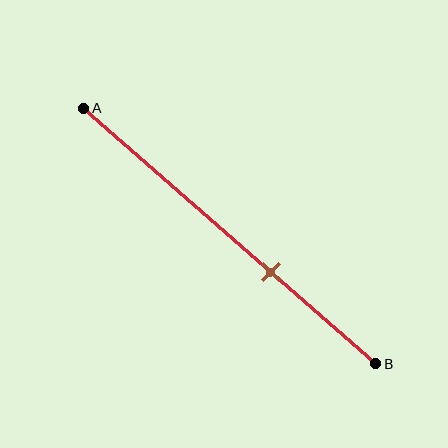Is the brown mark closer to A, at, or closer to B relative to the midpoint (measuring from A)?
The brown mark is closer to point B than the midpoint of segment AB.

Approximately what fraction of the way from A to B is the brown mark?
The brown mark is approximately 65% of the way from A to B.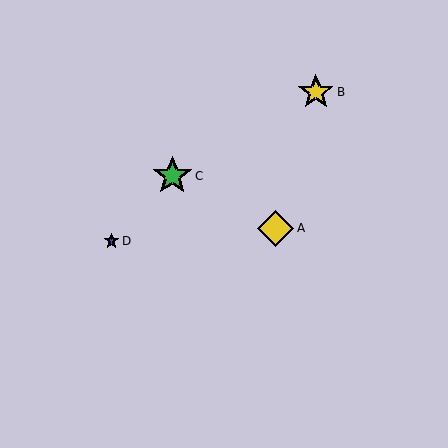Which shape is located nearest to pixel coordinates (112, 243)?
The blue star (labeled D) at (111, 241) is nearest to that location.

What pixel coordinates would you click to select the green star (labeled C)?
Click at (172, 176) to select the green star C.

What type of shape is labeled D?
Shape D is a blue star.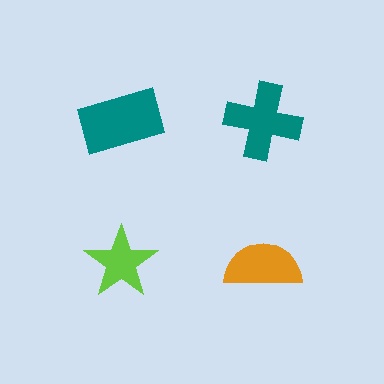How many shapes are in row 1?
2 shapes.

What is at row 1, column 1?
A teal rectangle.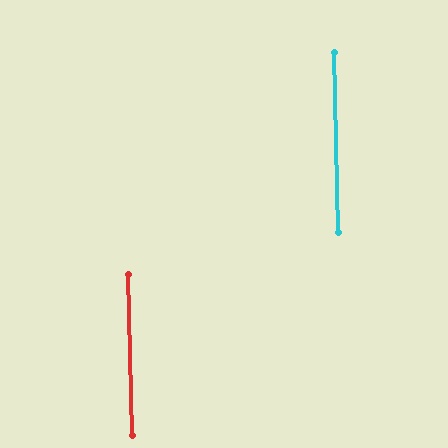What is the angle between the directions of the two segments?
Approximately 0 degrees.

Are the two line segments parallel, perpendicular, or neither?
Parallel — their directions differ by only 0.0°.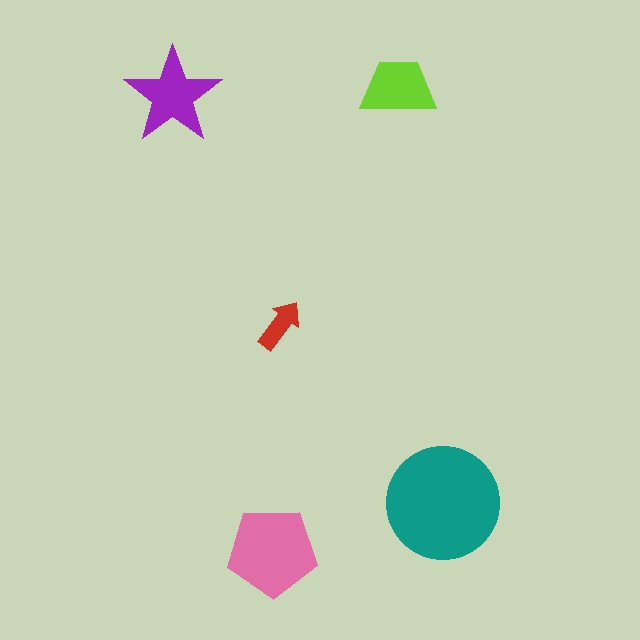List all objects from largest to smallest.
The teal circle, the pink pentagon, the purple star, the lime trapezoid, the red arrow.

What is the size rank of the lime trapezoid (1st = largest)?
4th.